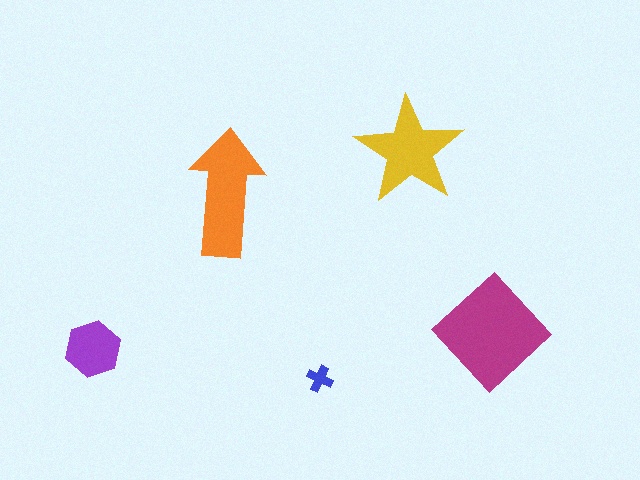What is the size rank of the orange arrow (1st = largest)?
2nd.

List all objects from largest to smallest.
The magenta diamond, the orange arrow, the yellow star, the purple hexagon, the blue cross.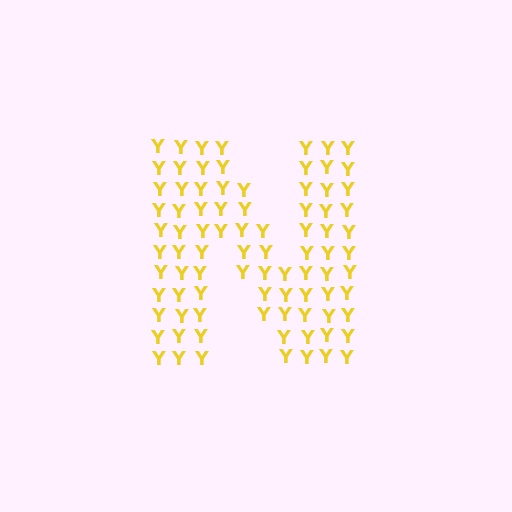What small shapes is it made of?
It is made of small letter Y's.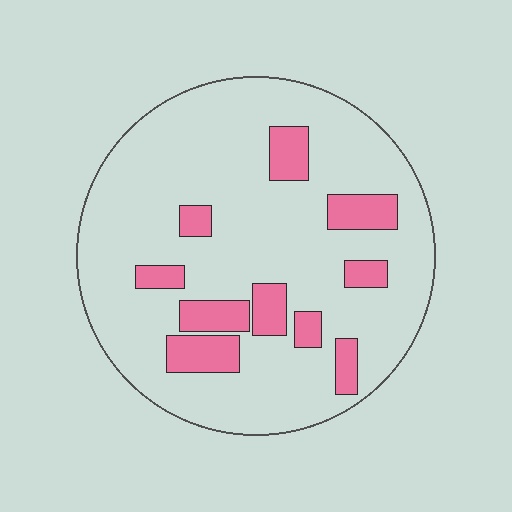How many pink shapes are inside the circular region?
10.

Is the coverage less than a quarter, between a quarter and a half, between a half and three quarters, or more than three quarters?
Less than a quarter.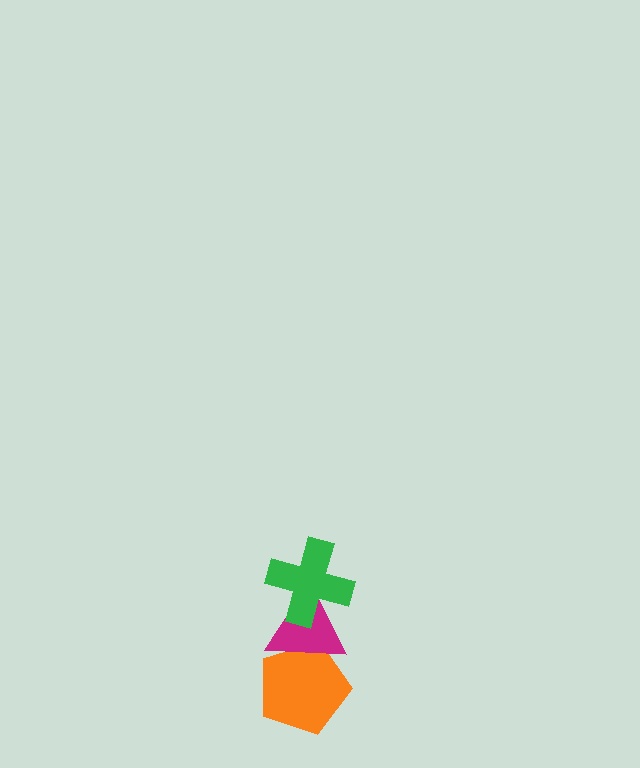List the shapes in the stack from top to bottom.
From top to bottom: the green cross, the magenta triangle, the orange pentagon.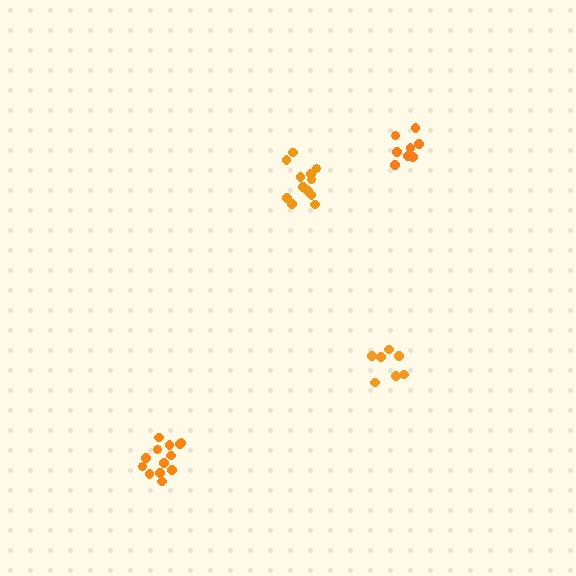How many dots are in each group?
Group 1: 12 dots, Group 2: 13 dots, Group 3: 8 dots, Group 4: 7 dots (40 total).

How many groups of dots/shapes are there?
There are 4 groups.